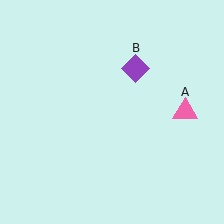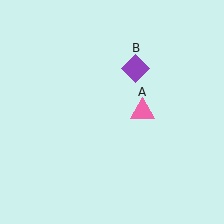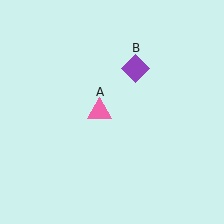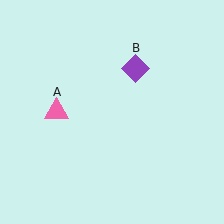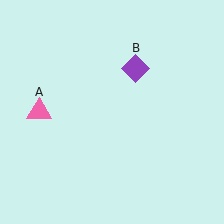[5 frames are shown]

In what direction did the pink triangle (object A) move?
The pink triangle (object A) moved left.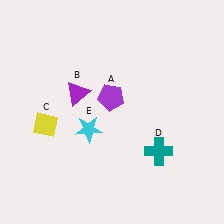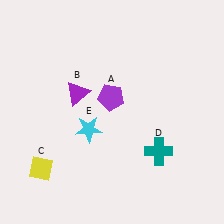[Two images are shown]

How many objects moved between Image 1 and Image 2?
1 object moved between the two images.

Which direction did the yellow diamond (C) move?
The yellow diamond (C) moved down.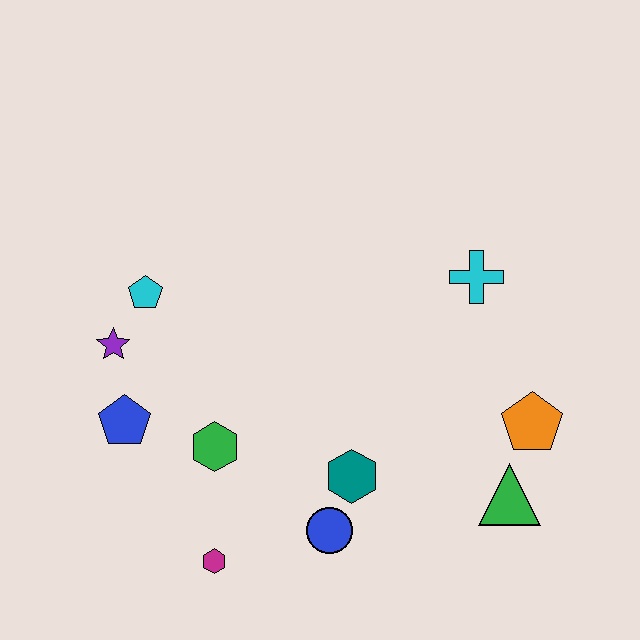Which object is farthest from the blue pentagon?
The orange pentagon is farthest from the blue pentagon.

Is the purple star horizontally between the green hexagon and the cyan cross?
No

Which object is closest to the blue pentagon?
The purple star is closest to the blue pentagon.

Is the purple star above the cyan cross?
No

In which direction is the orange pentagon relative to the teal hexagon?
The orange pentagon is to the right of the teal hexagon.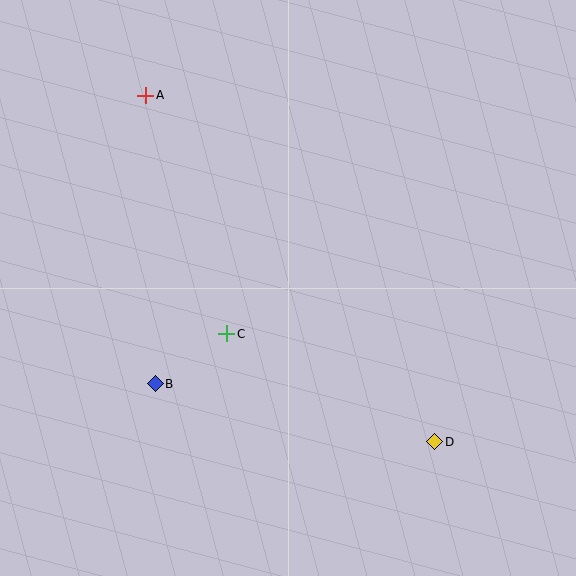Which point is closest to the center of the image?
Point C at (227, 334) is closest to the center.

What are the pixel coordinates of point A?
Point A is at (146, 95).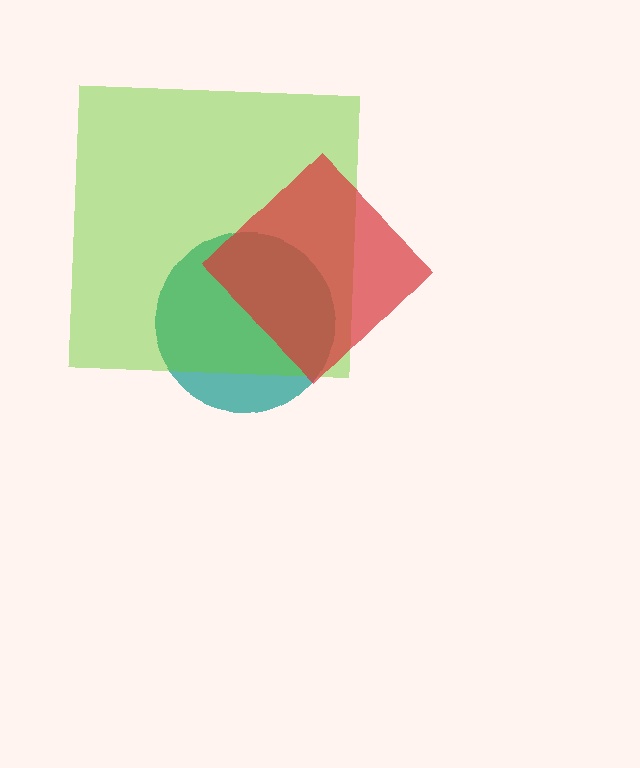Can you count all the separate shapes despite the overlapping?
Yes, there are 3 separate shapes.